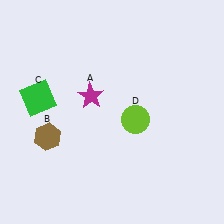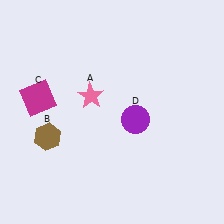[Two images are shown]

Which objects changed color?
A changed from magenta to pink. C changed from green to magenta. D changed from lime to purple.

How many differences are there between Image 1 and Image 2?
There are 3 differences between the two images.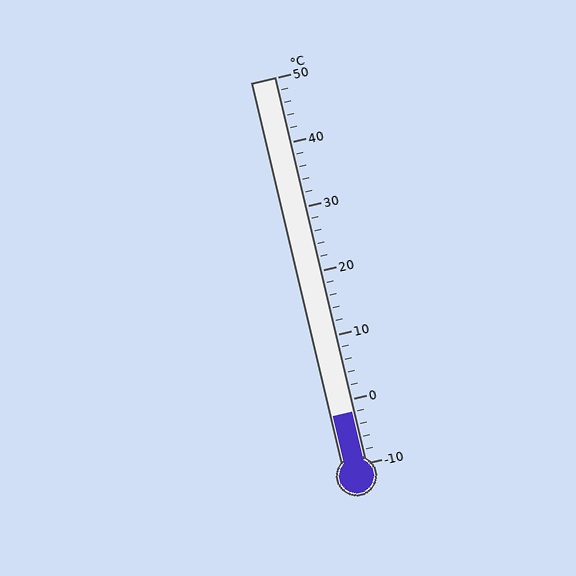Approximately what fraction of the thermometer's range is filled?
The thermometer is filled to approximately 15% of its range.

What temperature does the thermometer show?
The thermometer shows approximately -2°C.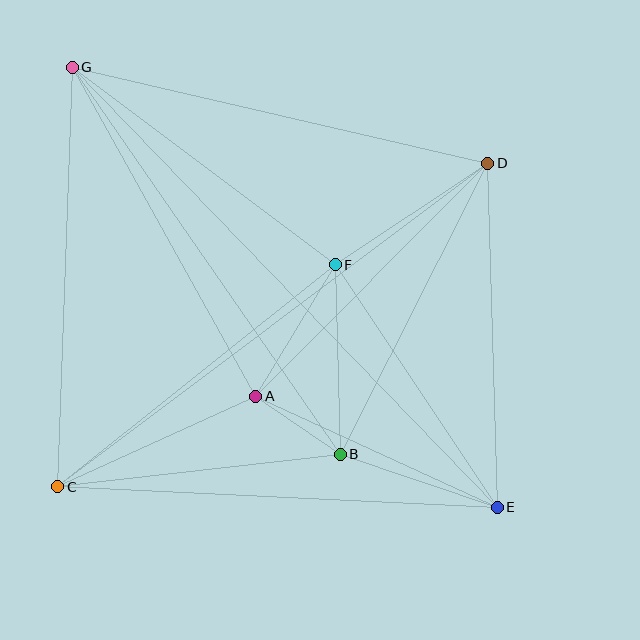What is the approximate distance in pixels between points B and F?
The distance between B and F is approximately 190 pixels.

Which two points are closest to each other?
Points A and B are closest to each other.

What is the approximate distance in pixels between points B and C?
The distance between B and C is approximately 284 pixels.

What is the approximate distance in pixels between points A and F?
The distance between A and F is approximately 154 pixels.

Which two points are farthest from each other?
Points E and G are farthest from each other.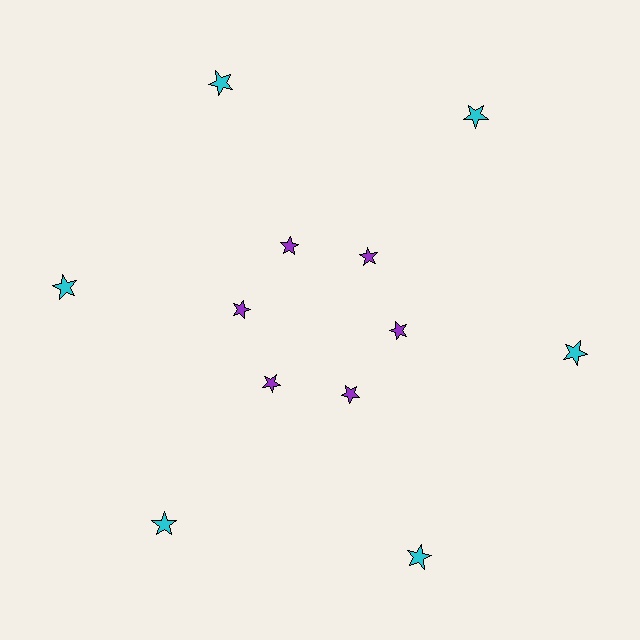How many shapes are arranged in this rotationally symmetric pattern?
There are 12 shapes, arranged in 6 groups of 2.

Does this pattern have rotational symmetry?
Yes, this pattern has 6-fold rotational symmetry. It looks the same after rotating 60 degrees around the center.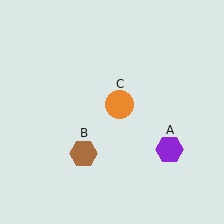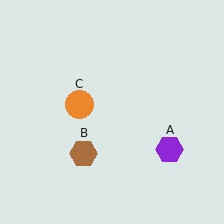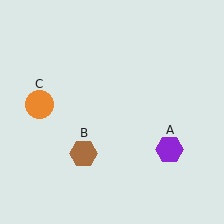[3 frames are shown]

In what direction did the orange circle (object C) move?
The orange circle (object C) moved left.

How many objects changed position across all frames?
1 object changed position: orange circle (object C).